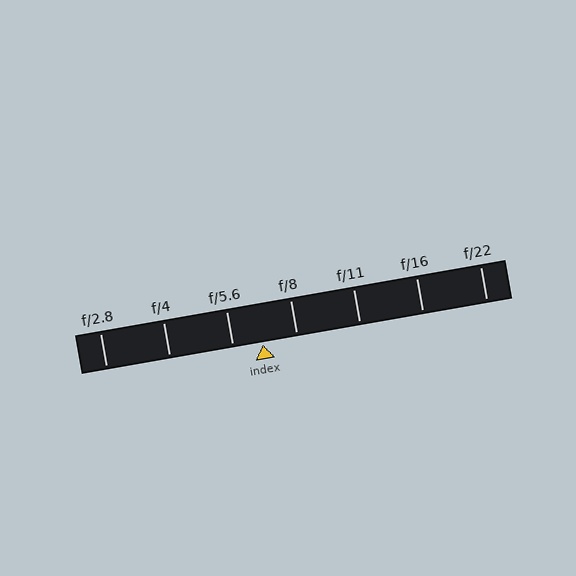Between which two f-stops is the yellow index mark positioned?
The index mark is between f/5.6 and f/8.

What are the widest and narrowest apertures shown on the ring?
The widest aperture shown is f/2.8 and the narrowest is f/22.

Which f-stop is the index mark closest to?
The index mark is closest to f/5.6.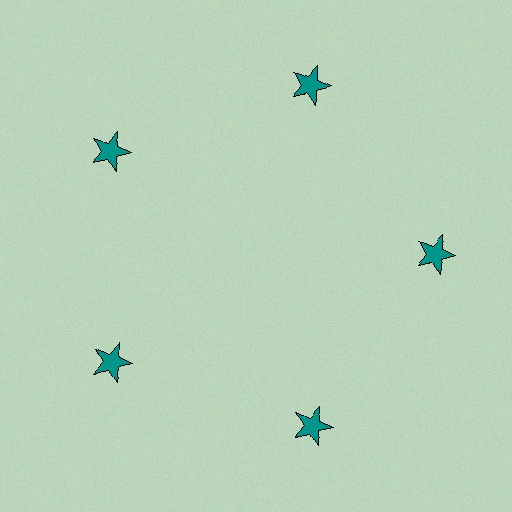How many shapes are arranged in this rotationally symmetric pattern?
There are 5 shapes, arranged in 5 groups of 1.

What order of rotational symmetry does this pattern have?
This pattern has 5-fold rotational symmetry.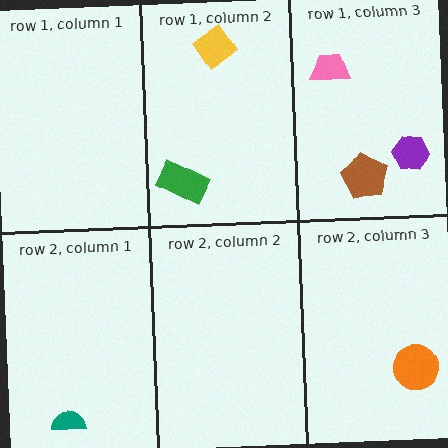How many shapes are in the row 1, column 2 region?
2.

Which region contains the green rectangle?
The row 1, column 2 region.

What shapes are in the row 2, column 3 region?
The orange circle.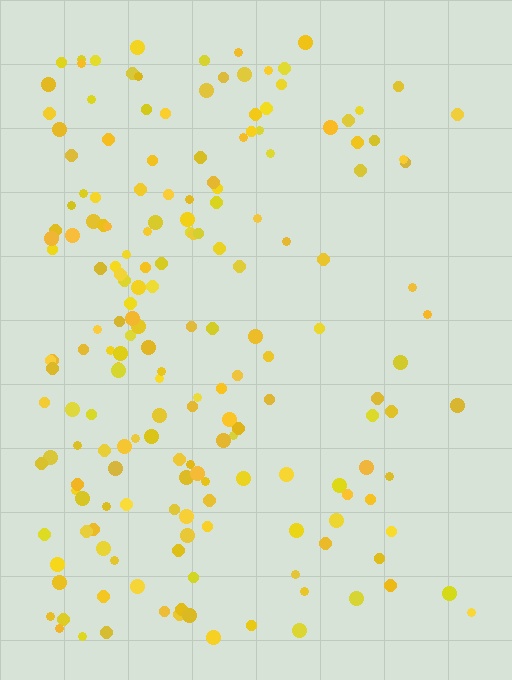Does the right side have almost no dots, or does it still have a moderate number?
Still a moderate number, just noticeably fewer than the left.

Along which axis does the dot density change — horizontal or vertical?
Horizontal.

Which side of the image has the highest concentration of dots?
The left.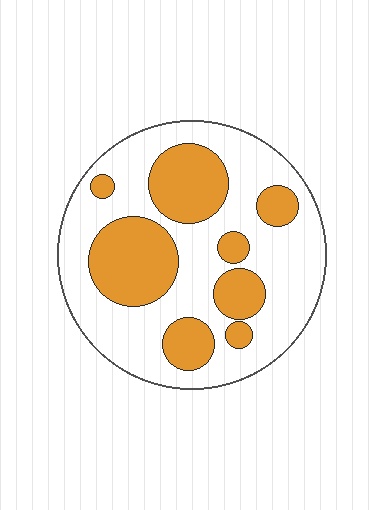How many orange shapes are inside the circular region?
8.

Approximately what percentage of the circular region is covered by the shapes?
Approximately 35%.